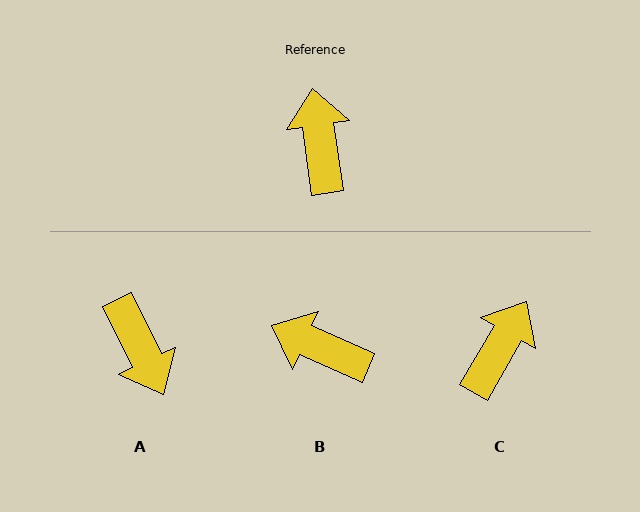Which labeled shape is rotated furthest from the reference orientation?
A, about 162 degrees away.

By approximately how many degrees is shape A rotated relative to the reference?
Approximately 162 degrees clockwise.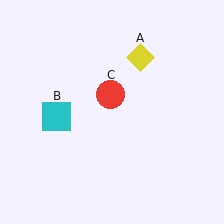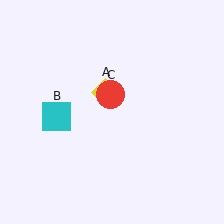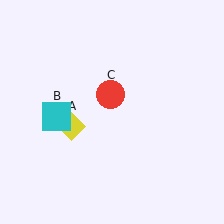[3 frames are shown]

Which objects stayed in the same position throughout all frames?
Cyan square (object B) and red circle (object C) remained stationary.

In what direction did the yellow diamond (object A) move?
The yellow diamond (object A) moved down and to the left.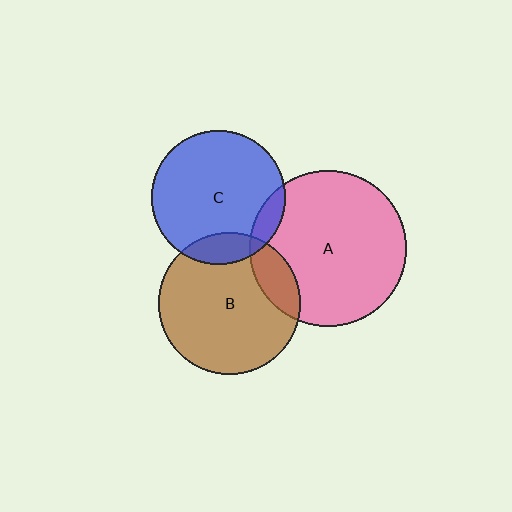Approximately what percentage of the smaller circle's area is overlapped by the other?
Approximately 15%.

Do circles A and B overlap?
Yes.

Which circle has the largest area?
Circle A (pink).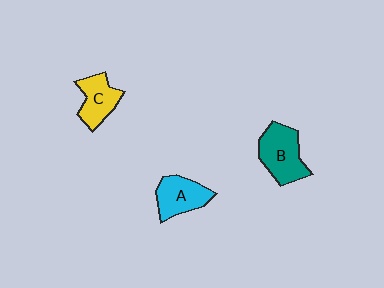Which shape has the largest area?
Shape B (teal).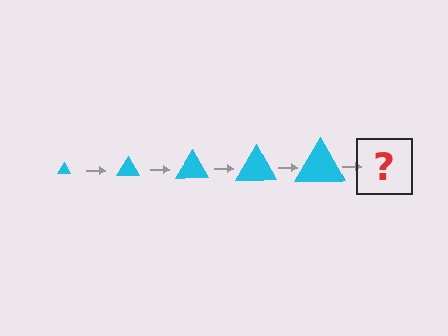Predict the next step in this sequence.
The next step is a cyan triangle, larger than the previous one.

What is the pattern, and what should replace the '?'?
The pattern is that the triangle gets progressively larger each step. The '?' should be a cyan triangle, larger than the previous one.